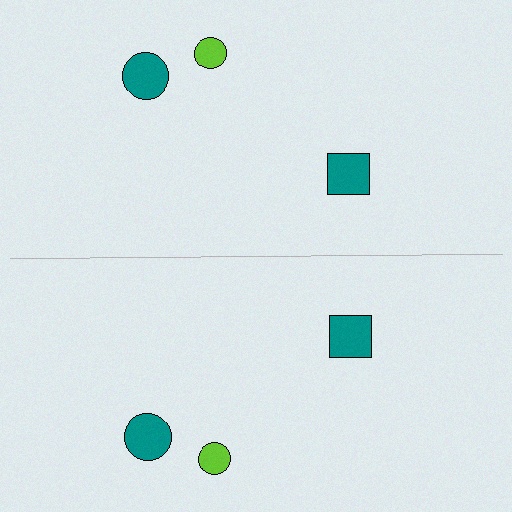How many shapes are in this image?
There are 6 shapes in this image.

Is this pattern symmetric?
Yes, this pattern has bilateral (reflection) symmetry.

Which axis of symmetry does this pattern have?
The pattern has a horizontal axis of symmetry running through the center of the image.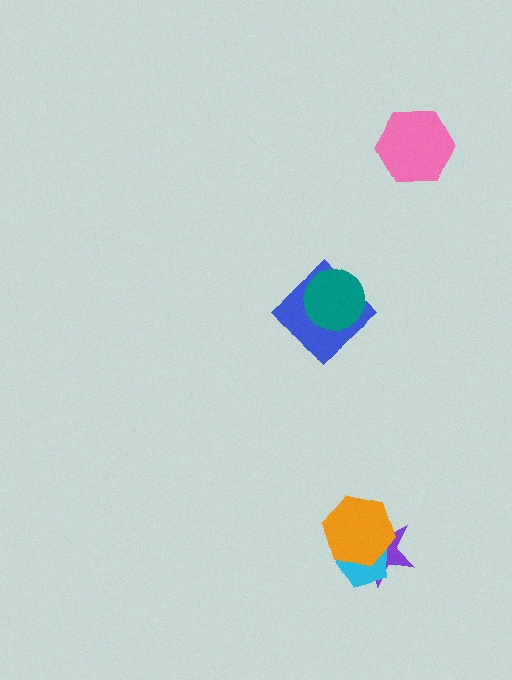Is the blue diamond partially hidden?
Yes, it is partially covered by another shape.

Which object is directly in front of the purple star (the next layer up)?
The cyan pentagon is directly in front of the purple star.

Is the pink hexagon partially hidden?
No, no other shape covers it.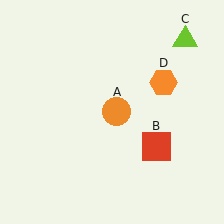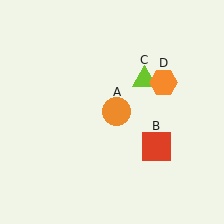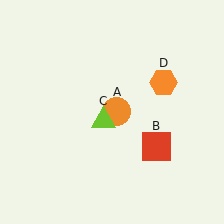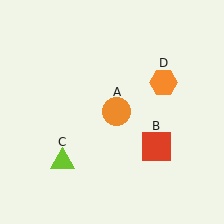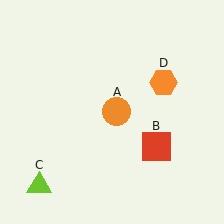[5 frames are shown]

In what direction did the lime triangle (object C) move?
The lime triangle (object C) moved down and to the left.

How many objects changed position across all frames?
1 object changed position: lime triangle (object C).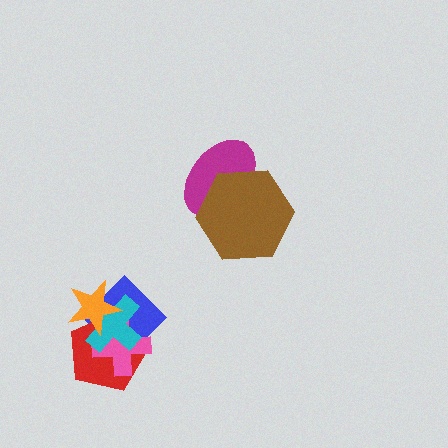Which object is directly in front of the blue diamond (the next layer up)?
The red pentagon is directly in front of the blue diamond.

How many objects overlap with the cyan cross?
4 objects overlap with the cyan cross.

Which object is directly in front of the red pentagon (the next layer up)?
The pink cross is directly in front of the red pentagon.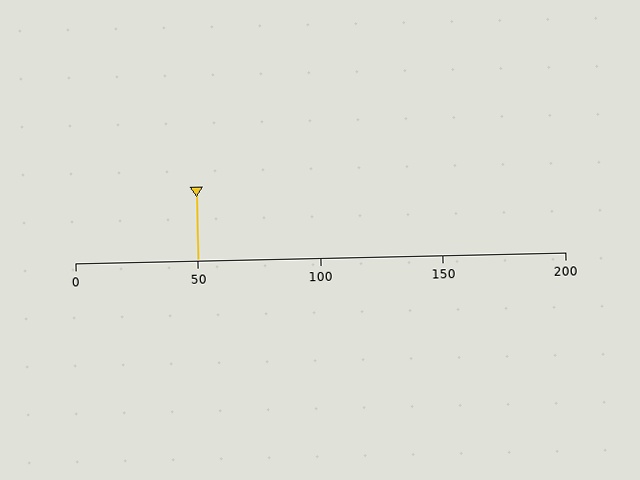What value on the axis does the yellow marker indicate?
The marker indicates approximately 50.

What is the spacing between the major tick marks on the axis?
The major ticks are spaced 50 apart.